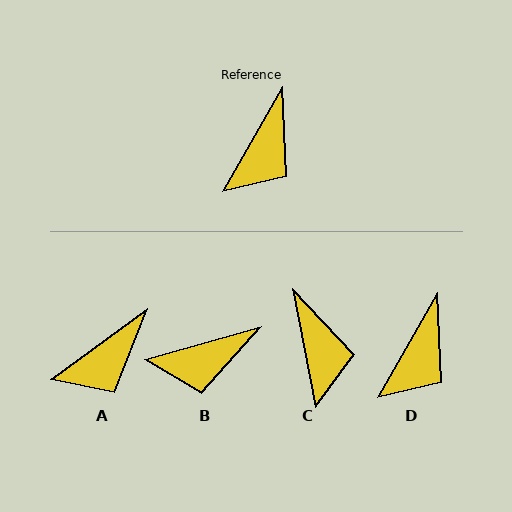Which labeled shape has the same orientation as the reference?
D.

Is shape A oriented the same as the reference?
No, it is off by about 24 degrees.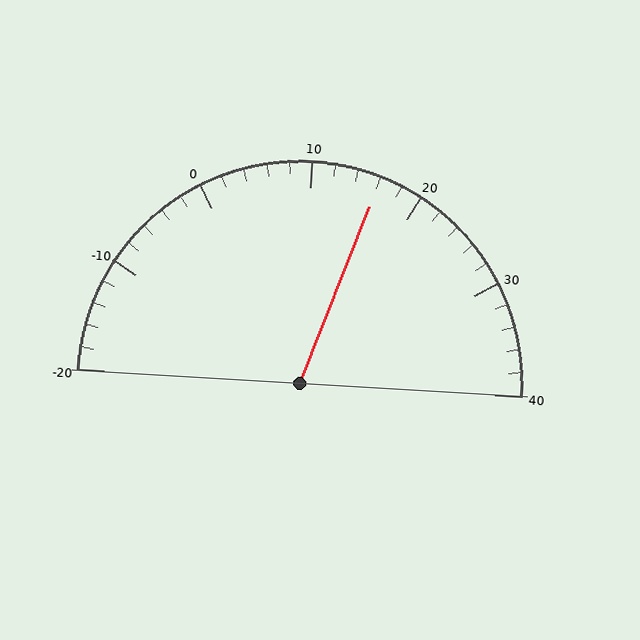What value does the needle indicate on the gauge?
The needle indicates approximately 16.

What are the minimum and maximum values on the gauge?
The gauge ranges from -20 to 40.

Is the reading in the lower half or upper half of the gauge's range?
The reading is in the upper half of the range (-20 to 40).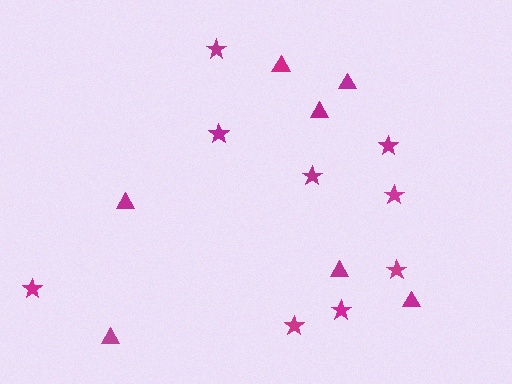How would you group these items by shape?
There are 2 groups: one group of stars (9) and one group of triangles (7).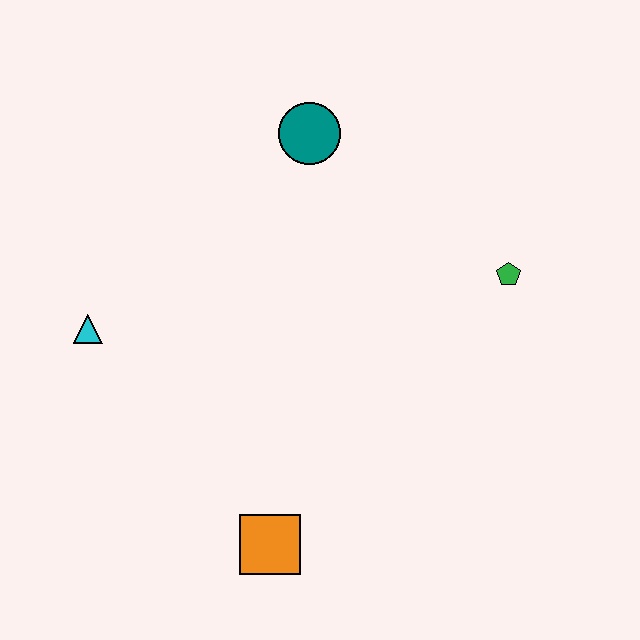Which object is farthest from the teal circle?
The orange square is farthest from the teal circle.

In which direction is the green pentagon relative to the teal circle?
The green pentagon is to the right of the teal circle.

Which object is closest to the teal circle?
The green pentagon is closest to the teal circle.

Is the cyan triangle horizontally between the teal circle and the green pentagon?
No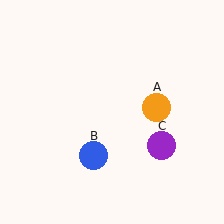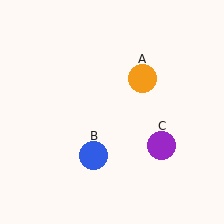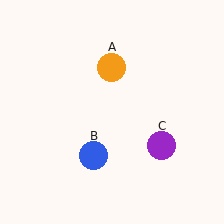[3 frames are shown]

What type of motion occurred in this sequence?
The orange circle (object A) rotated counterclockwise around the center of the scene.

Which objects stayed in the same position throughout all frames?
Blue circle (object B) and purple circle (object C) remained stationary.